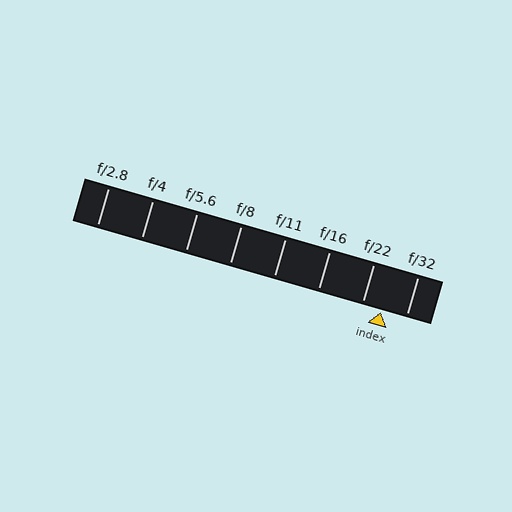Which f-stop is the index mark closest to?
The index mark is closest to f/22.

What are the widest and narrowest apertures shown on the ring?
The widest aperture shown is f/2.8 and the narrowest is f/32.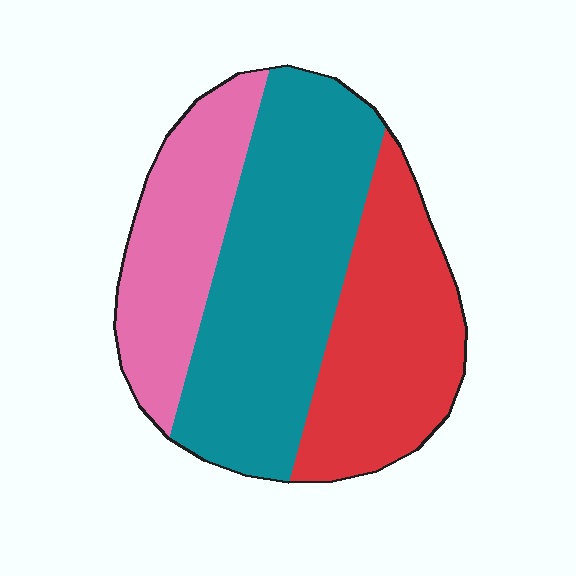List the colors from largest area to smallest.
From largest to smallest: teal, red, pink.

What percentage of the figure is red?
Red covers 31% of the figure.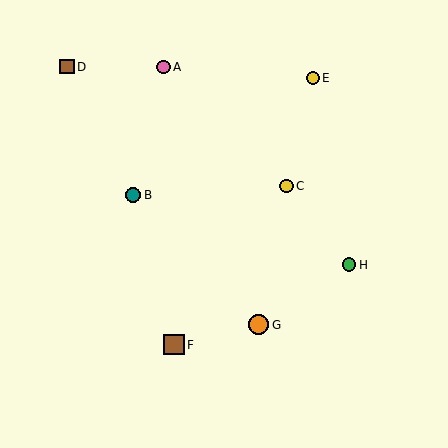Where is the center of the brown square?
The center of the brown square is at (67, 67).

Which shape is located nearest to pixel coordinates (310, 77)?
The yellow circle (labeled E) at (313, 78) is nearest to that location.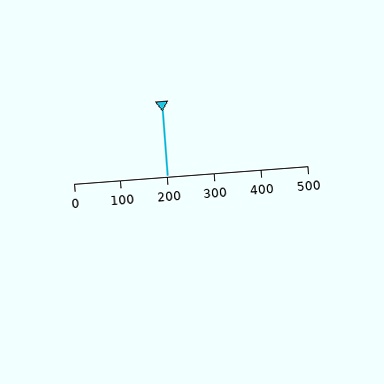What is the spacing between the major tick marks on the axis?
The major ticks are spaced 100 apart.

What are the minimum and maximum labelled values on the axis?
The axis runs from 0 to 500.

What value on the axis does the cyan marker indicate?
The marker indicates approximately 200.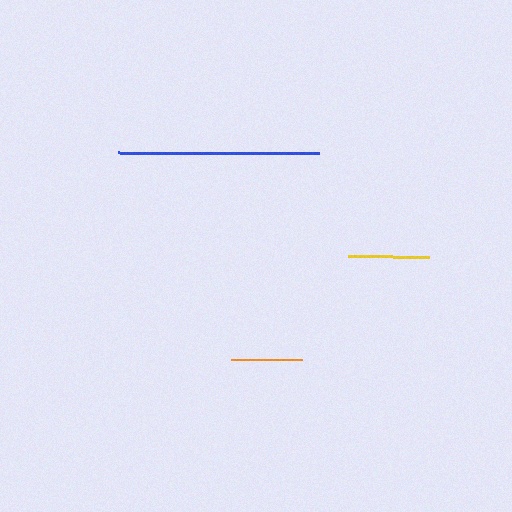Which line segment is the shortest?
The orange line is the shortest at approximately 71 pixels.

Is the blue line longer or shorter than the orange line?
The blue line is longer than the orange line.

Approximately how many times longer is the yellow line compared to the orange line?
The yellow line is approximately 1.1 times the length of the orange line.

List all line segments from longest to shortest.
From longest to shortest: blue, yellow, orange.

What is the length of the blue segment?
The blue segment is approximately 202 pixels long.